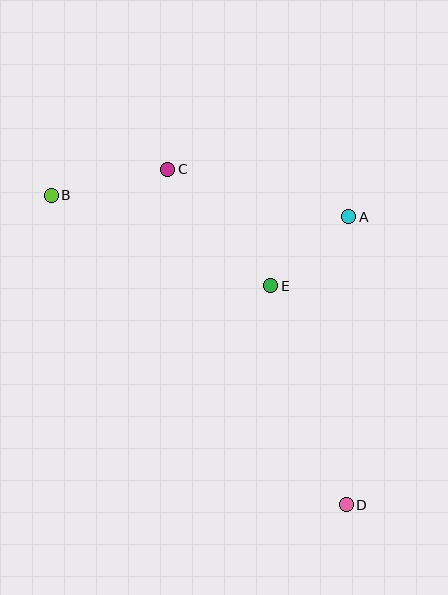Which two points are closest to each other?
Points A and E are closest to each other.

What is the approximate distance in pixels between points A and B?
The distance between A and B is approximately 298 pixels.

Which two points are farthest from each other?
Points B and D are farthest from each other.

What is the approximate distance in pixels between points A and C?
The distance between A and C is approximately 187 pixels.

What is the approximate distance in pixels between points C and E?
The distance between C and E is approximately 156 pixels.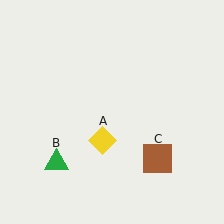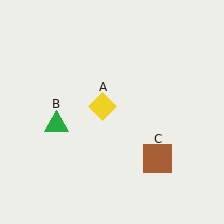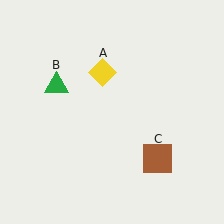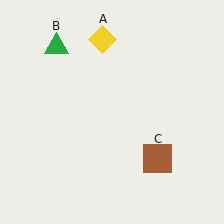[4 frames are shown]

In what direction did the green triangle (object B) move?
The green triangle (object B) moved up.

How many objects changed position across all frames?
2 objects changed position: yellow diamond (object A), green triangle (object B).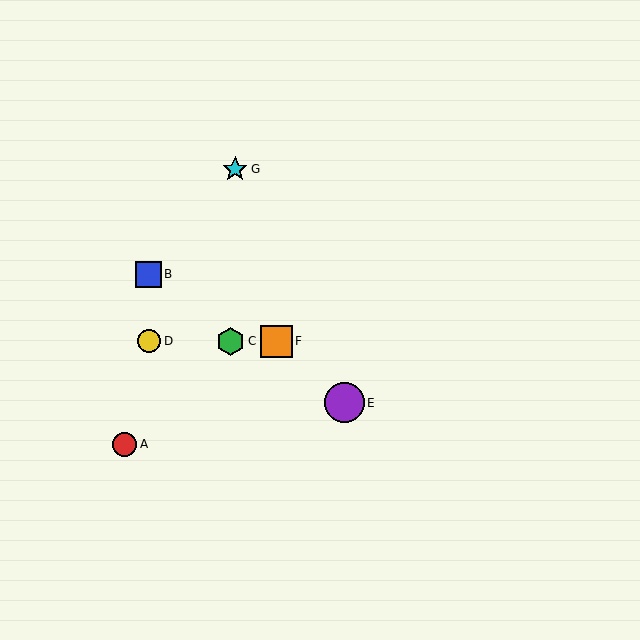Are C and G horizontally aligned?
No, C is at y≈341 and G is at y≈169.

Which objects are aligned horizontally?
Objects C, D, F are aligned horizontally.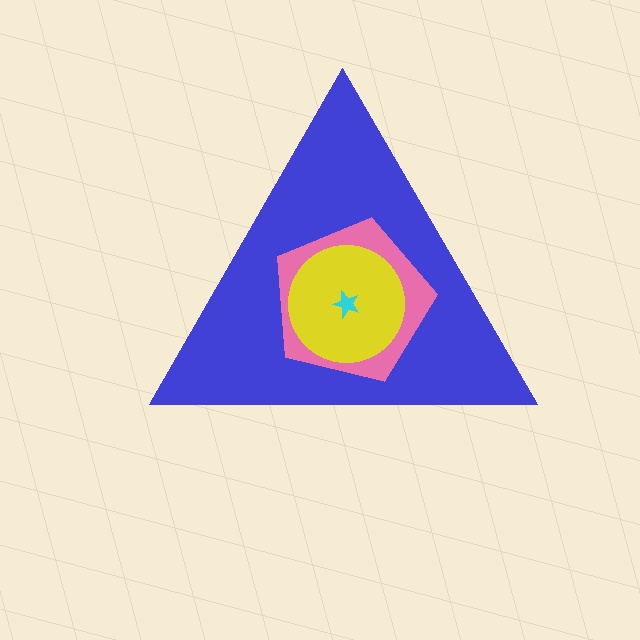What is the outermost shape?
The blue triangle.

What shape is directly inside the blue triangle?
The pink pentagon.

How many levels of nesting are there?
4.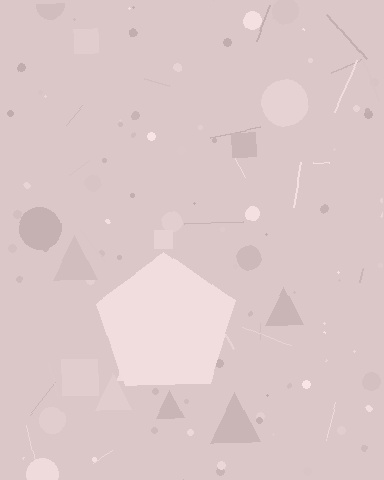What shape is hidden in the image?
A pentagon is hidden in the image.